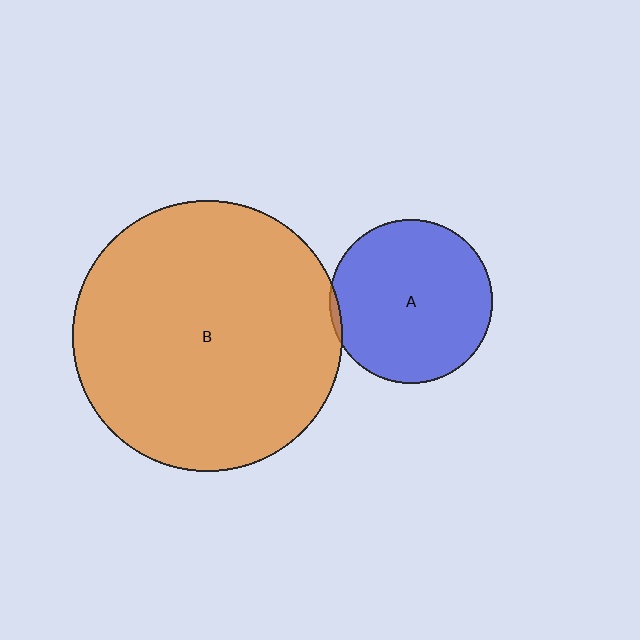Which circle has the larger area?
Circle B (orange).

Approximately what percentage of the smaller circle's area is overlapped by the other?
Approximately 5%.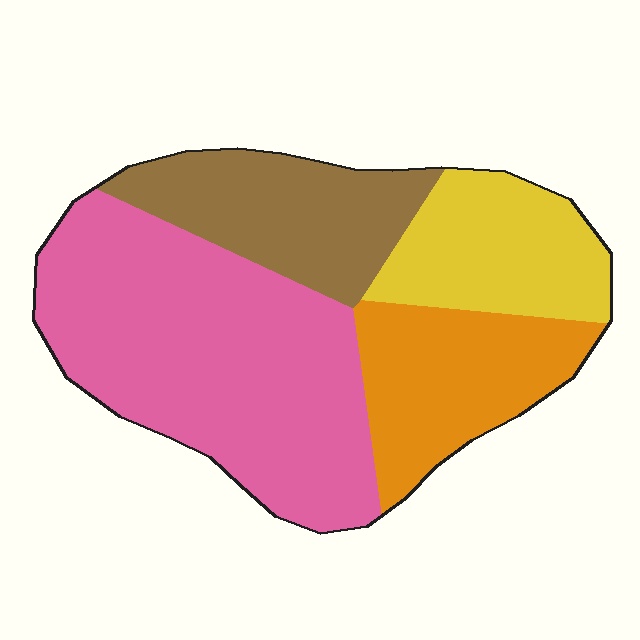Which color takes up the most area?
Pink, at roughly 45%.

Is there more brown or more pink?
Pink.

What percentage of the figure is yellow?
Yellow takes up about one sixth (1/6) of the figure.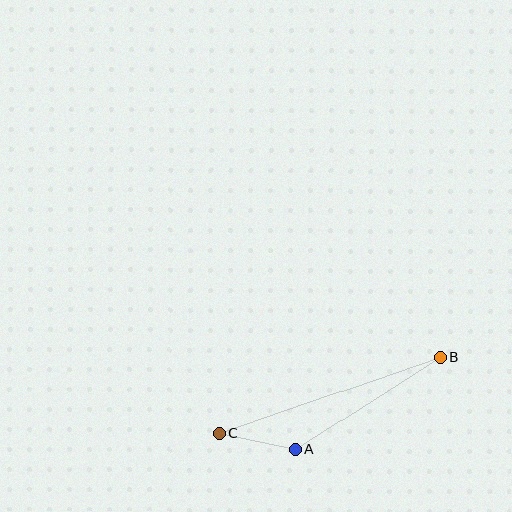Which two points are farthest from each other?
Points B and C are farthest from each other.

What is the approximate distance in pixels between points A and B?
The distance between A and B is approximately 172 pixels.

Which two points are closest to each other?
Points A and C are closest to each other.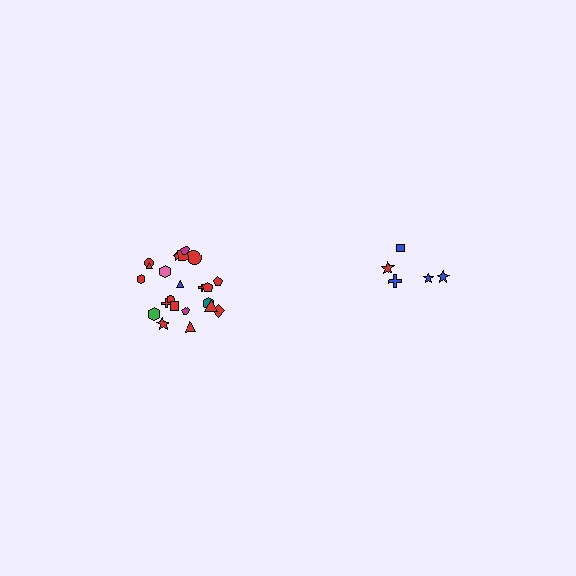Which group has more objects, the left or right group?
The left group.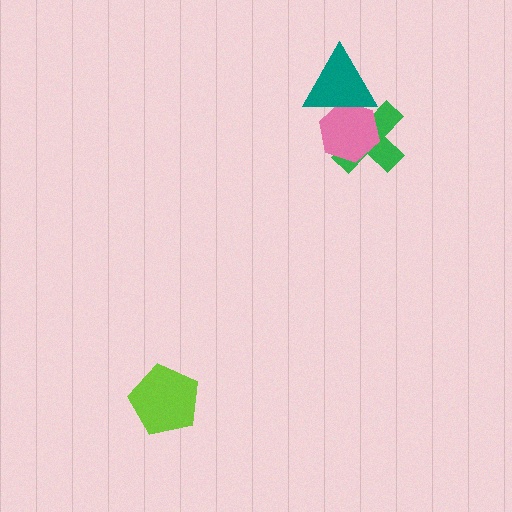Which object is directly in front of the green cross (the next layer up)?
The pink hexagon is directly in front of the green cross.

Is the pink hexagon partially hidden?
Yes, it is partially covered by another shape.